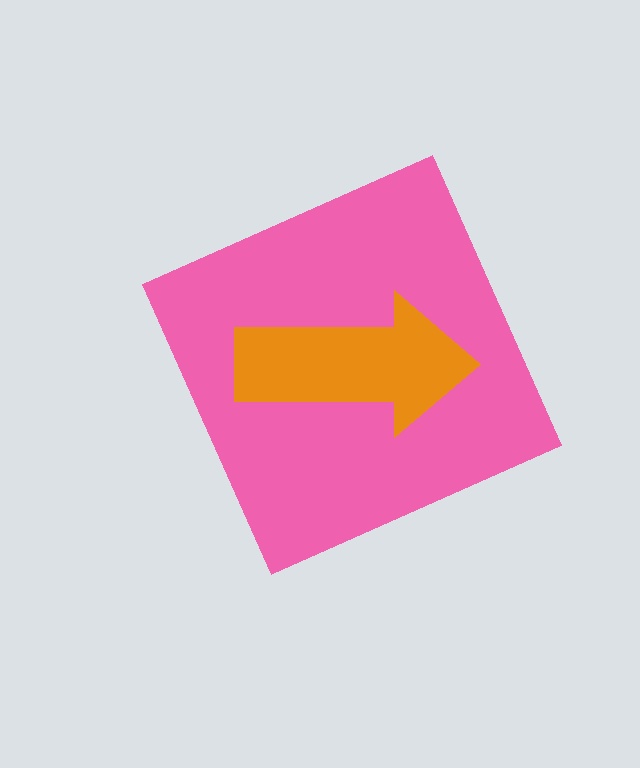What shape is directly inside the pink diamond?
The orange arrow.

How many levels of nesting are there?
2.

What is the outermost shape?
The pink diamond.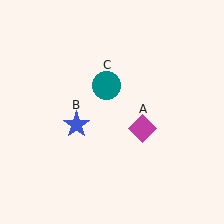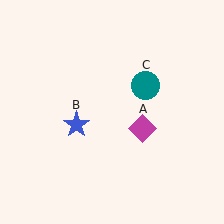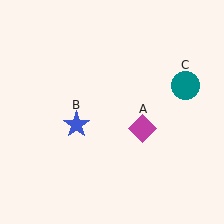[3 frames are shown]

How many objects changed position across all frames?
1 object changed position: teal circle (object C).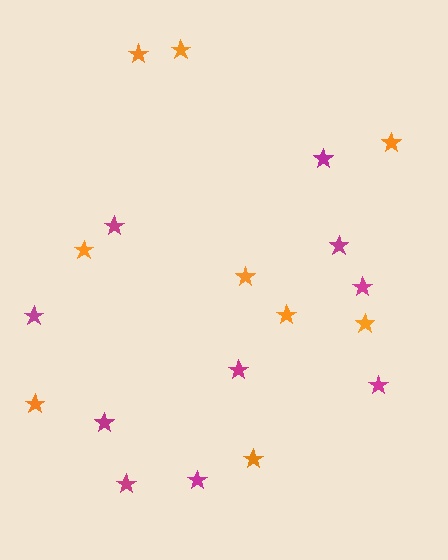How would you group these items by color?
There are 2 groups: one group of orange stars (9) and one group of magenta stars (10).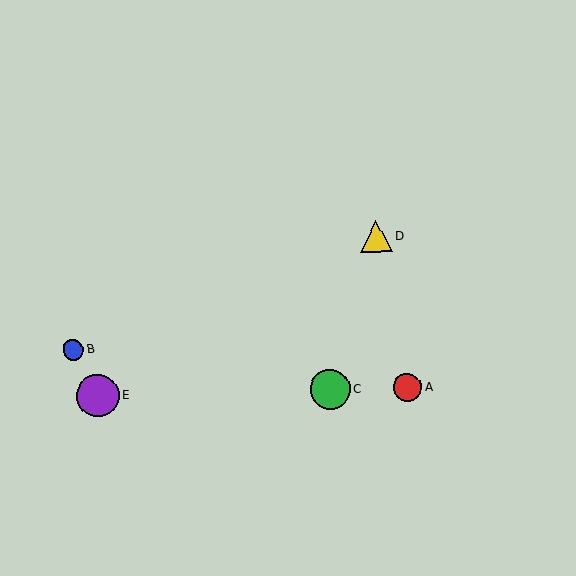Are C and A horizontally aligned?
Yes, both are at y≈389.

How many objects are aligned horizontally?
3 objects (A, C, E) are aligned horizontally.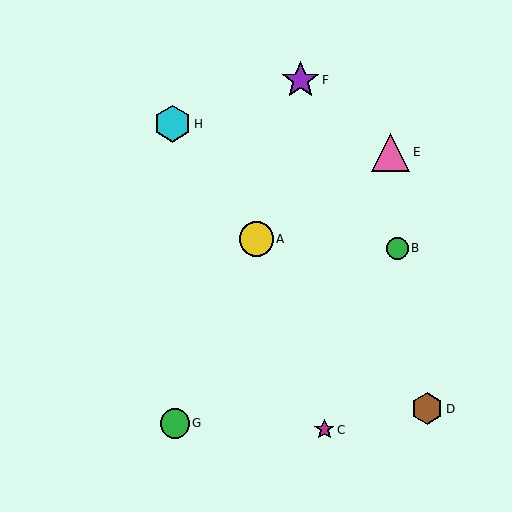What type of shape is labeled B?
Shape B is a green circle.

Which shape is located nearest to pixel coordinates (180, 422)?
The green circle (labeled G) at (175, 423) is nearest to that location.